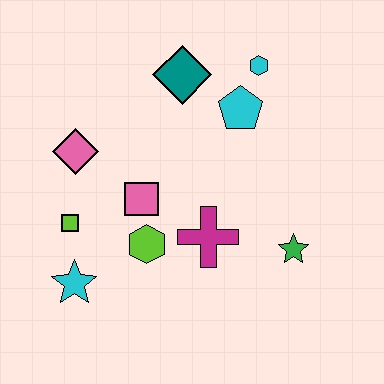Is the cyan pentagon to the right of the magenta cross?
Yes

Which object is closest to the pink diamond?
The lime square is closest to the pink diamond.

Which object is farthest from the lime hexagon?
The cyan hexagon is farthest from the lime hexagon.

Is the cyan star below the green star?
Yes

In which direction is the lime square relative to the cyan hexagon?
The lime square is to the left of the cyan hexagon.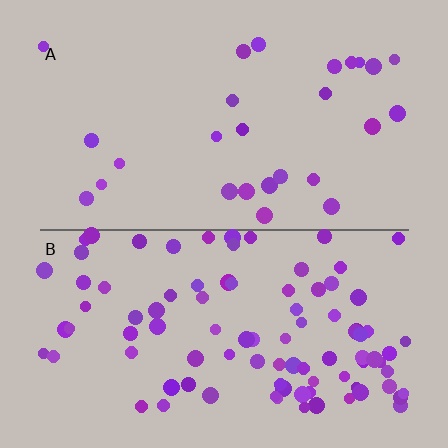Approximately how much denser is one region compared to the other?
Approximately 3.4× — region B over region A.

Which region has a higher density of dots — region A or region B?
B (the bottom).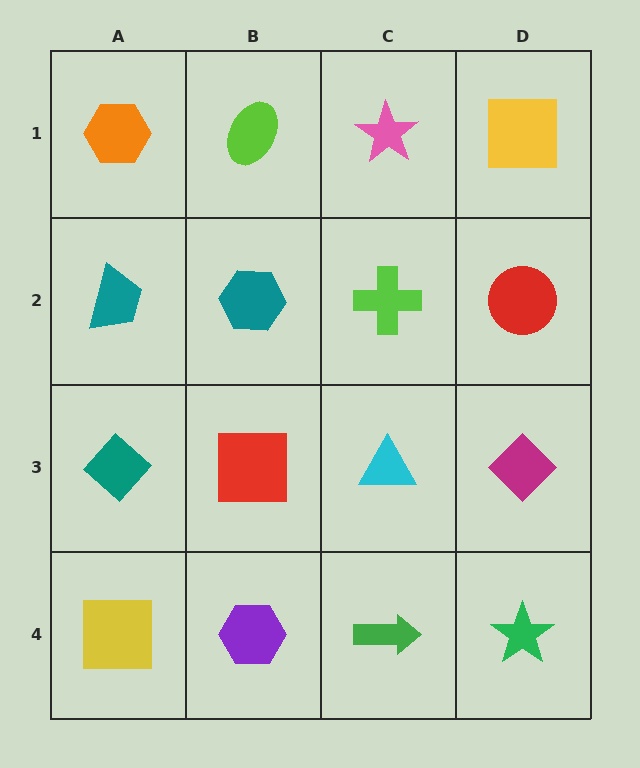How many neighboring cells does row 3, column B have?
4.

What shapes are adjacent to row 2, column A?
An orange hexagon (row 1, column A), a teal diamond (row 3, column A), a teal hexagon (row 2, column B).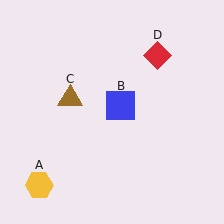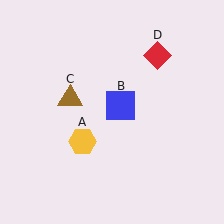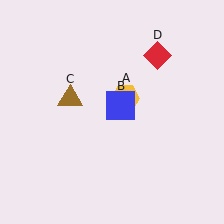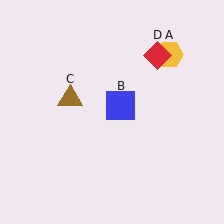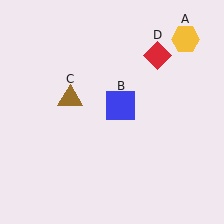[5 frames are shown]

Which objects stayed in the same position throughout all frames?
Blue square (object B) and brown triangle (object C) and red diamond (object D) remained stationary.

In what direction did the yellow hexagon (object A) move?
The yellow hexagon (object A) moved up and to the right.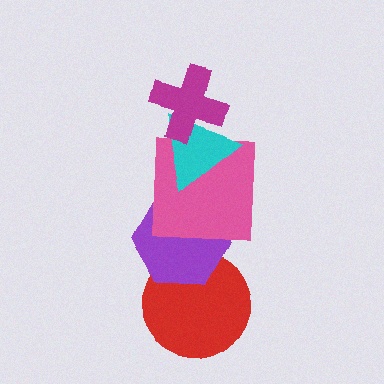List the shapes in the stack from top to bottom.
From top to bottom: the magenta cross, the cyan triangle, the pink square, the purple hexagon, the red circle.